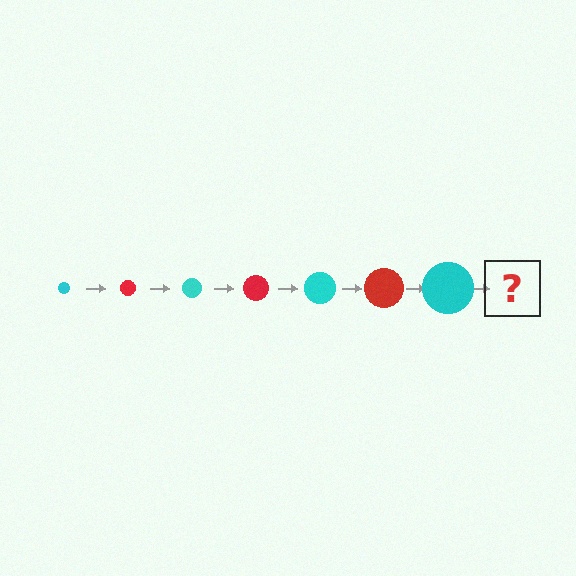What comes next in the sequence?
The next element should be a red circle, larger than the previous one.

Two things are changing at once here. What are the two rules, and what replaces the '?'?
The two rules are that the circle grows larger each step and the color cycles through cyan and red. The '?' should be a red circle, larger than the previous one.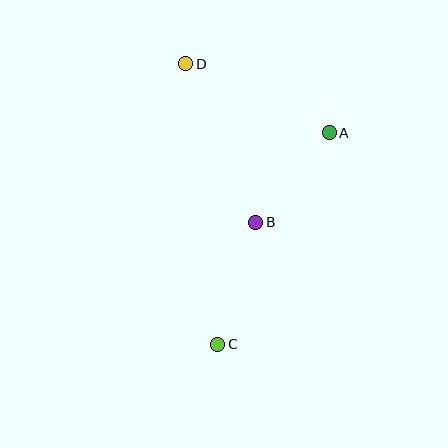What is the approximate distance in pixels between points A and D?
The distance between A and D is approximately 159 pixels.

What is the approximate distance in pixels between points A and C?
The distance between A and C is approximately 239 pixels.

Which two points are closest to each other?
Points A and B are closest to each other.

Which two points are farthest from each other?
Points C and D are farthest from each other.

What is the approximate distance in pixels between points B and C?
The distance between B and C is approximately 128 pixels.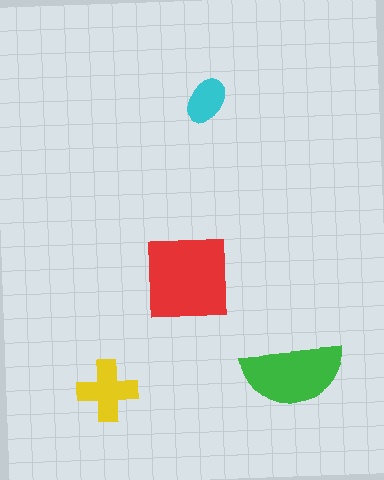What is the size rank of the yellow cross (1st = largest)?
3rd.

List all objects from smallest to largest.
The cyan ellipse, the yellow cross, the green semicircle, the red square.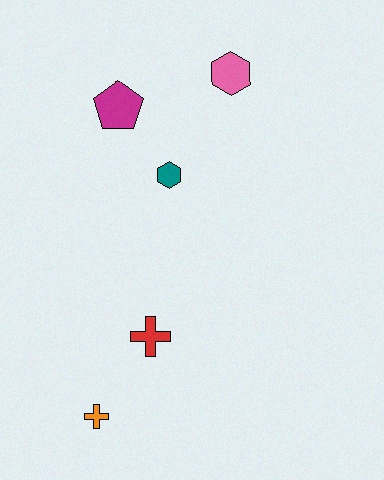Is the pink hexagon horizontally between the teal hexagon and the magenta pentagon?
No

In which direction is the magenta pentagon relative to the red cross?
The magenta pentagon is above the red cross.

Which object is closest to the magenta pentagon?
The teal hexagon is closest to the magenta pentagon.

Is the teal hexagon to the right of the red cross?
Yes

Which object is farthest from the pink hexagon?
The orange cross is farthest from the pink hexagon.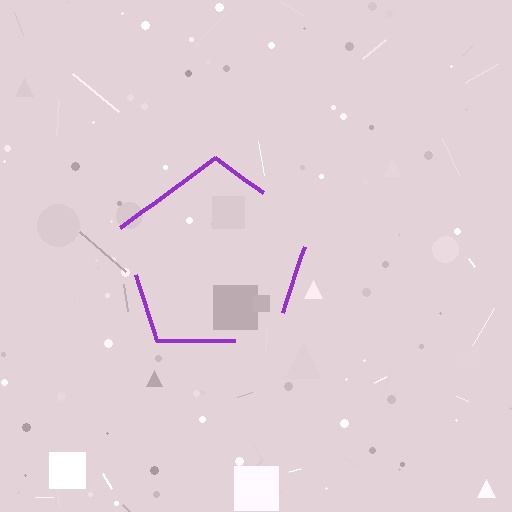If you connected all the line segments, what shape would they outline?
They would outline a pentagon.